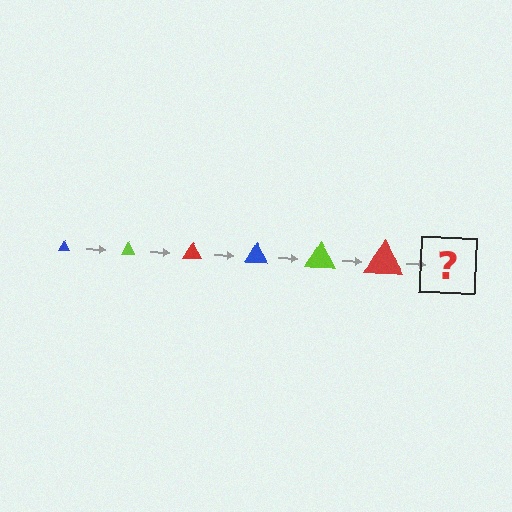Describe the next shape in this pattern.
It should be a blue triangle, larger than the previous one.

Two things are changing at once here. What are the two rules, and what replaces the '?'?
The two rules are that the triangle grows larger each step and the color cycles through blue, lime, and red. The '?' should be a blue triangle, larger than the previous one.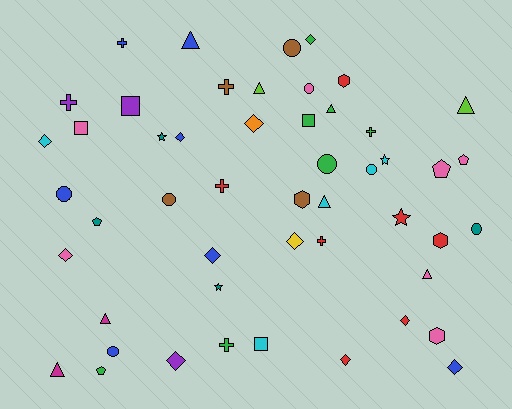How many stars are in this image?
There are 4 stars.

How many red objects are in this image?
There are 7 red objects.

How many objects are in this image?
There are 50 objects.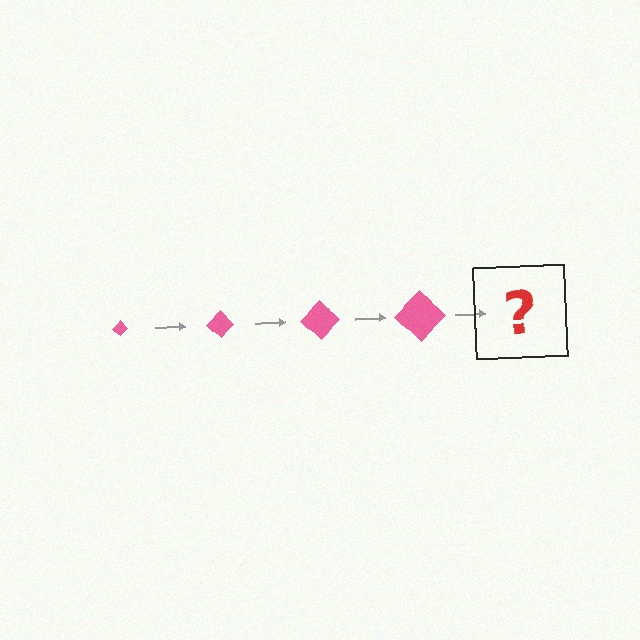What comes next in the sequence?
The next element should be a pink diamond, larger than the previous one.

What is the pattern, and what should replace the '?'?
The pattern is that the diamond gets progressively larger each step. The '?' should be a pink diamond, larger than the previous one.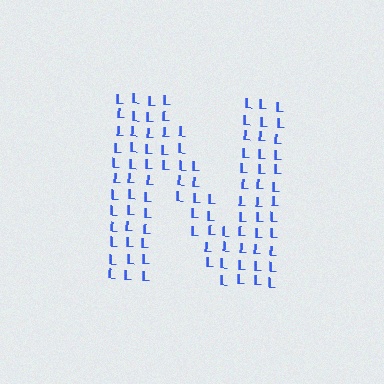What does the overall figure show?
The overall figure shows the letter N.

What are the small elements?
The small elements are letter L's.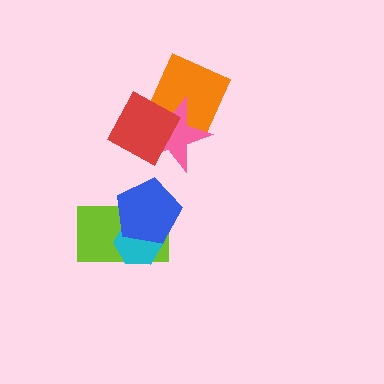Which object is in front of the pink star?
The red diamond is in front of the pink star.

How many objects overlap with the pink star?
2 objects overlap with the pink star.